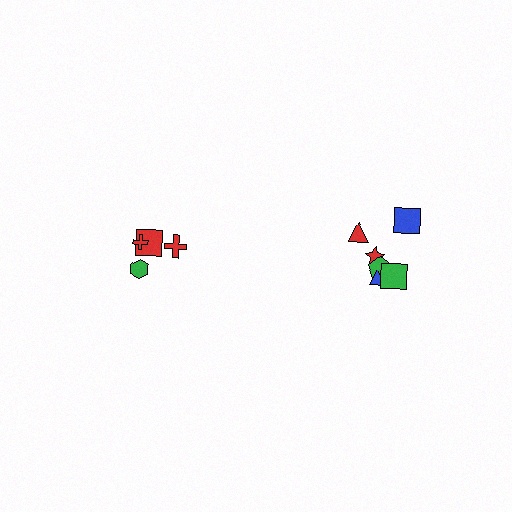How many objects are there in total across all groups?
There are 10 objects.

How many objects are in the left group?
There are 4 objects.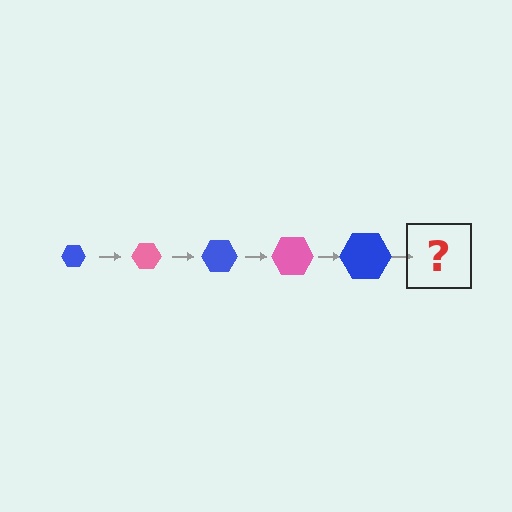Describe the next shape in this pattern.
It should be a pink hexagon, larger than the previous one.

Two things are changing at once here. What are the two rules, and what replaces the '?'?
The two rules are that the hexagon grows larger each step and the color cycles through blue and pink. The '?' should be a pink hexagon, larger than the previous one.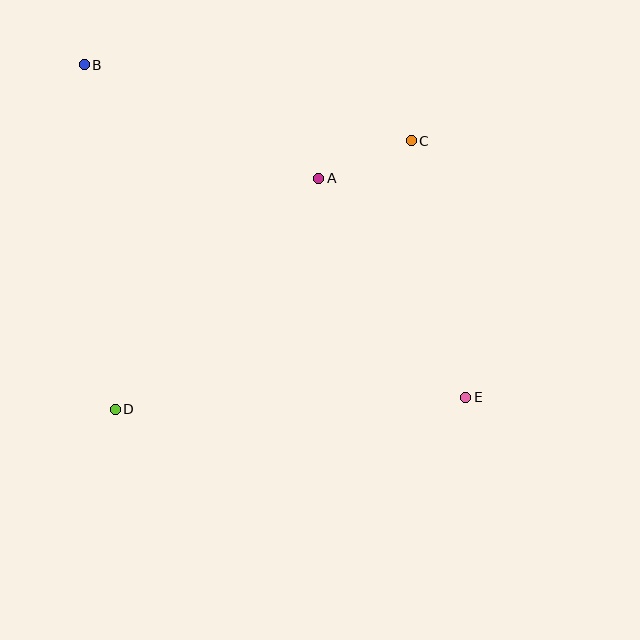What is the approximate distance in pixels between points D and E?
The distance between D and E is approximately 351 pixels.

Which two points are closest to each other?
Points A and C are closest to each other.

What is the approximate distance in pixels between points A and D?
The distance between A and D is approximately 308 pixels.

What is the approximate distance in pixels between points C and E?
The distance between C and E is approximately 262 pixels.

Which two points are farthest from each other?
Points B and E are farthest from each other.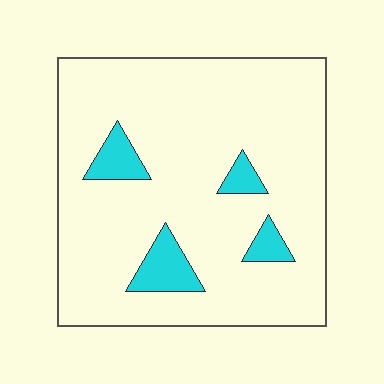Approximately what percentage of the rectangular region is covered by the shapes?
Approximately 10%.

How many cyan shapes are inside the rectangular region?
4.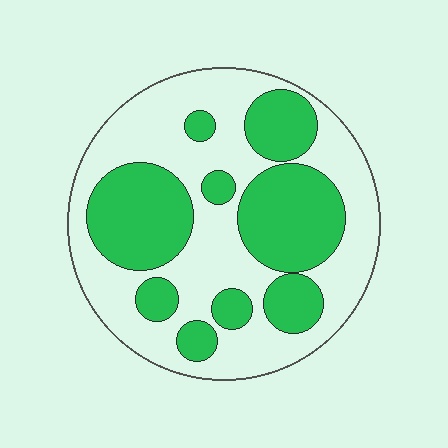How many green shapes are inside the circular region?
9.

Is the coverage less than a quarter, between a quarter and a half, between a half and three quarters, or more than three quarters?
Between a quarter and a half.